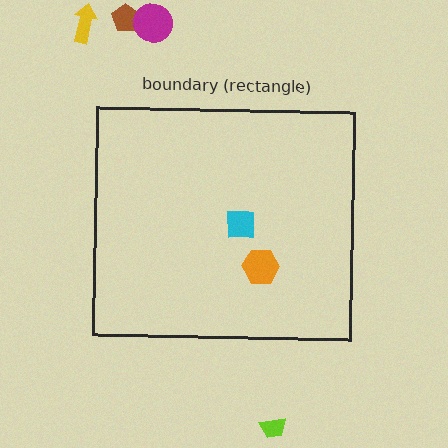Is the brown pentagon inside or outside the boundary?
Outside.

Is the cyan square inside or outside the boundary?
Inside.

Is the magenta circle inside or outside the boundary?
Outside.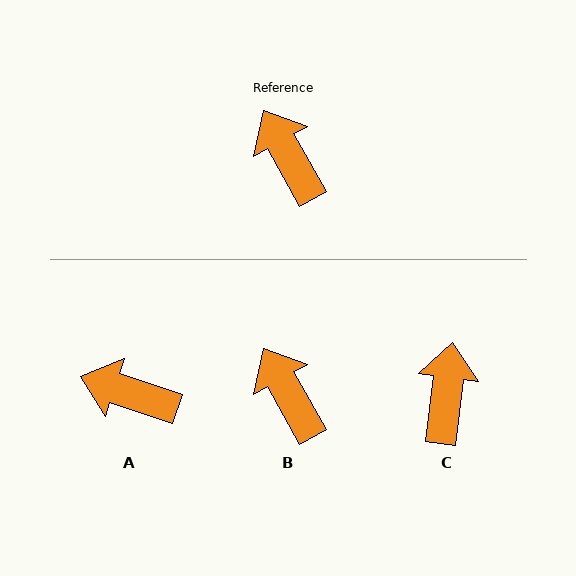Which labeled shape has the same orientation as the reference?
B.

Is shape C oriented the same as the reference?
No, it is off by about 36 degrees.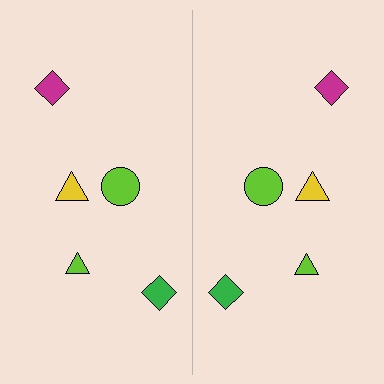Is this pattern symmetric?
Yes, this pattern has bilateral (reflection) symmetry.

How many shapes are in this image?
There are 10 shapes in this image.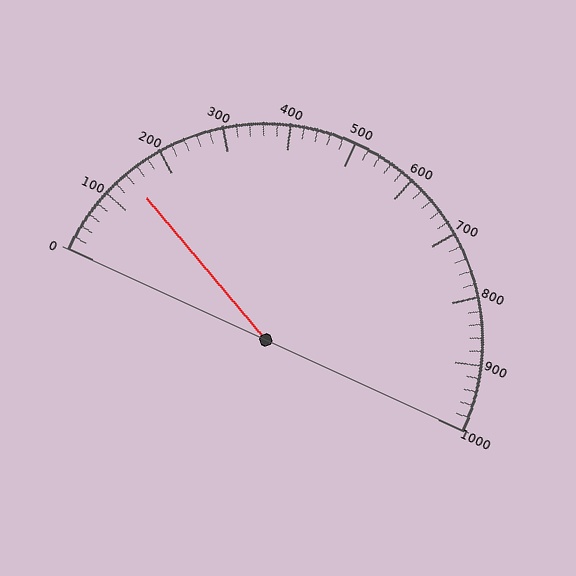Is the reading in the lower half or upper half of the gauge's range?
The reading is in the lower half of the range (0 to 1000).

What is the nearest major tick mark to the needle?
The nearest major tick mark is 100.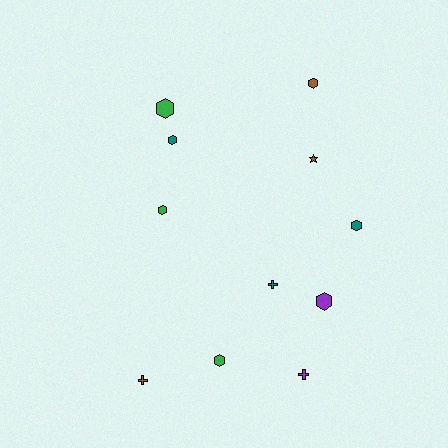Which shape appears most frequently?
Hexagon, with 7 objects.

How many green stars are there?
There are no green stars.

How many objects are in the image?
There are 11 objects.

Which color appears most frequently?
Brown, with 3 objects.